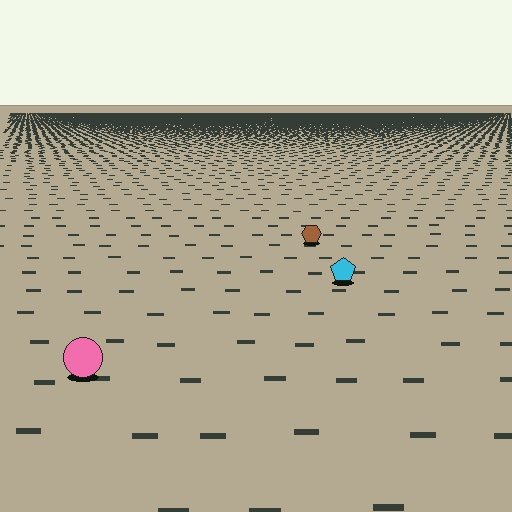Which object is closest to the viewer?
The pink circle is closest. The texture marks near it are larger and more spread out.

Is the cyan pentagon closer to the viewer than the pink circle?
No. The pink circle is closer — you can tell from the texture gradient: the ground texture is coarser near it.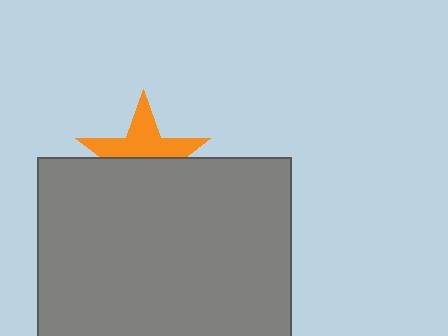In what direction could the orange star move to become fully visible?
The orange star could move up. That would shift it out from behind the gray rectangle entirely.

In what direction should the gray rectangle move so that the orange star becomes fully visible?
The gray rectangle should move down. That is the shortest direction to clear the overlap and leave the orange star fully visible.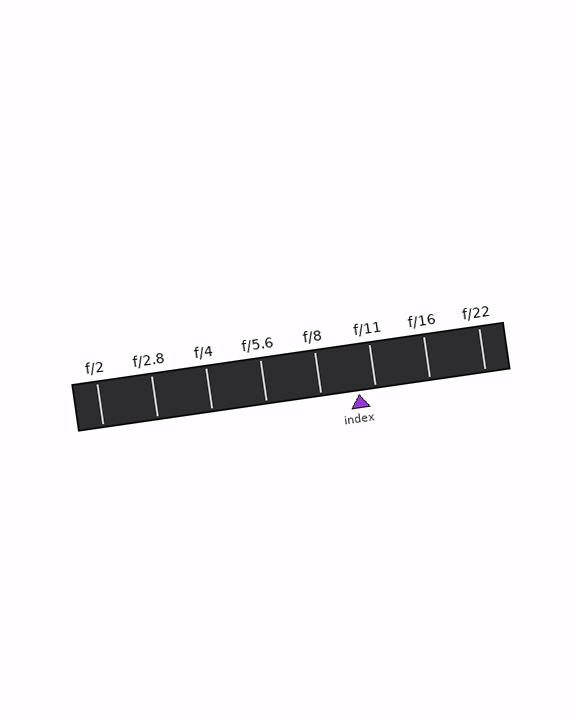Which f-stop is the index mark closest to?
The index mark is closest to f/11.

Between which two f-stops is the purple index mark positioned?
The index mark is between f/8 and f/11.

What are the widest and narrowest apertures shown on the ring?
The widest aperture shown is f/2 and the narrowest is f/22.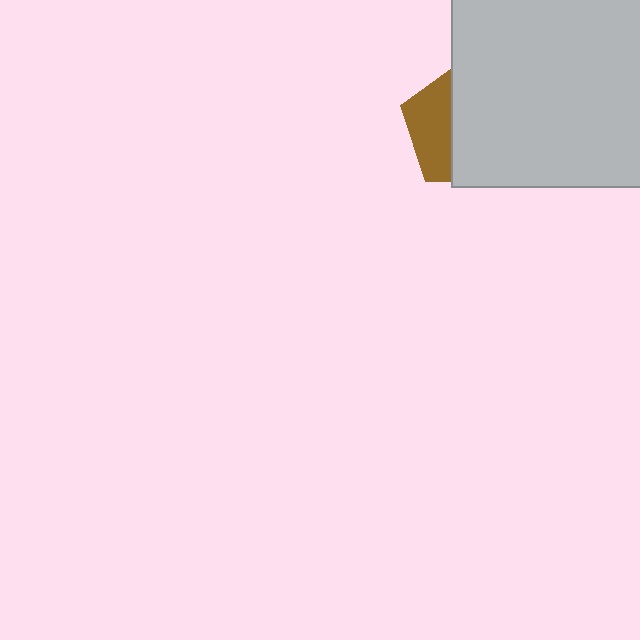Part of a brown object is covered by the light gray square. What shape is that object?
It is a pentagon.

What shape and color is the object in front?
The object in front is a light gray square.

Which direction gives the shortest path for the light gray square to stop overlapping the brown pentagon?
Moving right gives the shortest separation.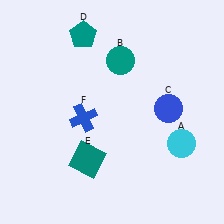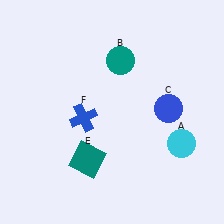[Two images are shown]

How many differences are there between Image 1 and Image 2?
There is 1 difference between the two images.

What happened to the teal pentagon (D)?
The teal pentagon (D) was removed in Image 2. It was in the top-left area of Image 1.